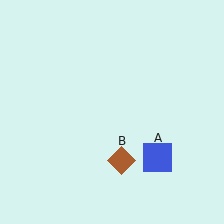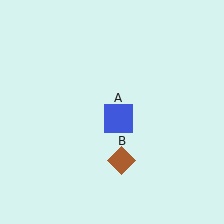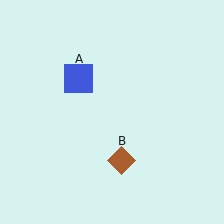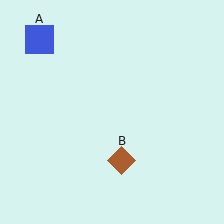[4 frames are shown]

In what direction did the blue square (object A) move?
The blue square (object A) moved up and to the left.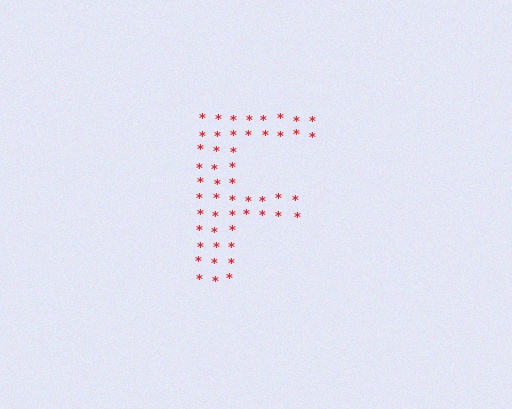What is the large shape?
The large shape is the letter F.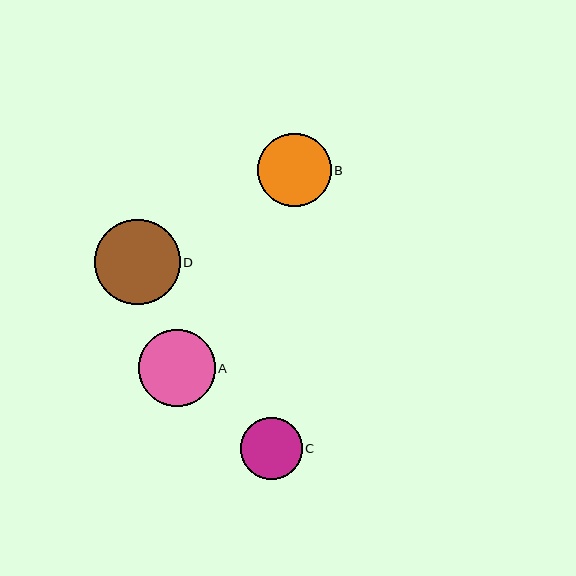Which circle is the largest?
Circle D is the largest with a size of approximately 85 pixels.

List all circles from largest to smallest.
From largest to smallest: D, A, B, C.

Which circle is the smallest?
Circle C is the smallest with a size of approximately 62 pixels.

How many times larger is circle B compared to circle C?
Circle B is approximately 1.2 times the size of circle C.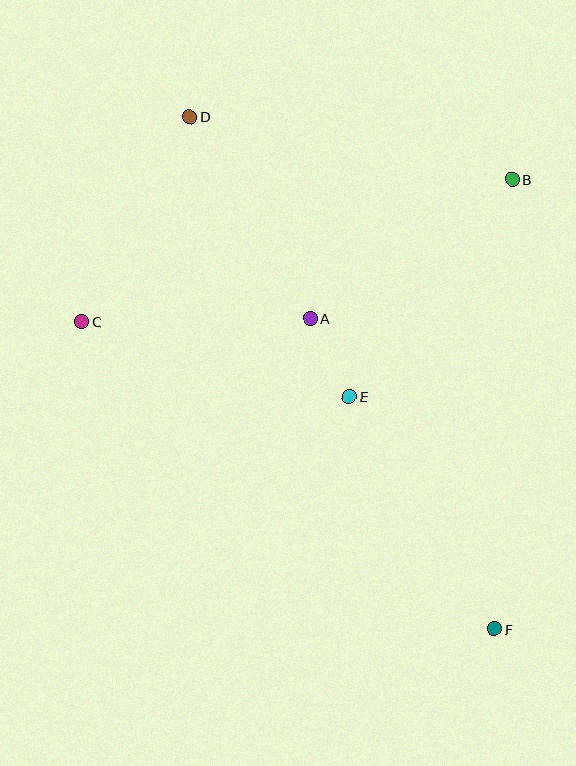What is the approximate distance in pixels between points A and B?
The distance between A and B is approximately 246 pixels.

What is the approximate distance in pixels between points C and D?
The distance between C and D is approximately 232 pixels.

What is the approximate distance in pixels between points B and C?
The distance between B and C is approximately 454 pixels.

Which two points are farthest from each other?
Points D and F are farthest from each other.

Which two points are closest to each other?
Points A and E are closest to each other.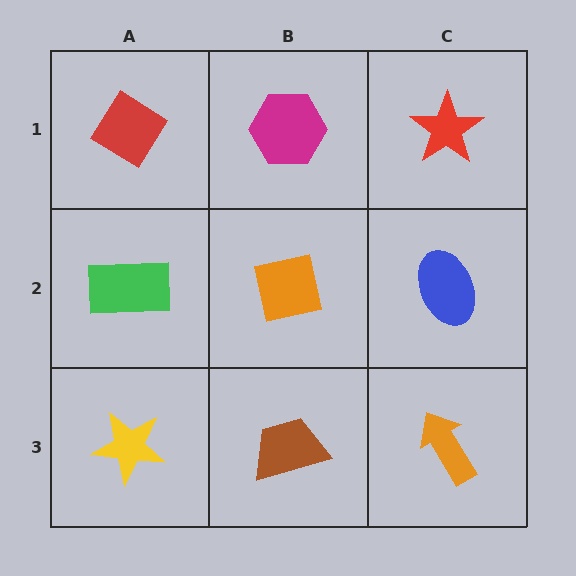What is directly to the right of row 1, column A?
A magenta hexagon.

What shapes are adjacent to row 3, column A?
A green rectangle (row 2, column A), a brown trapezoid (row 3, column B).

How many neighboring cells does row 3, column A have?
2.